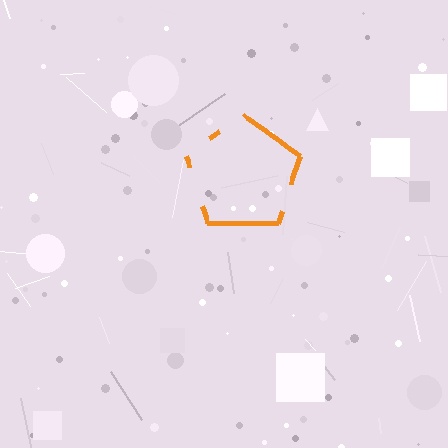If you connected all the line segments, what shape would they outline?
They would outline a pentagon.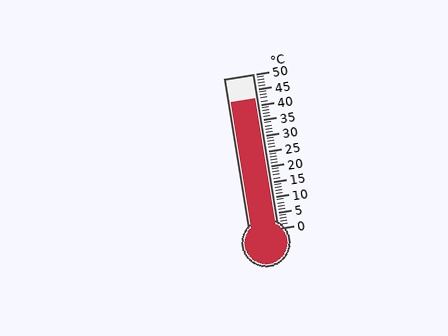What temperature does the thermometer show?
The thermometer shows approximately 42°C.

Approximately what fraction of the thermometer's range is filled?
The thermometer is filled to approximately 85% of its range.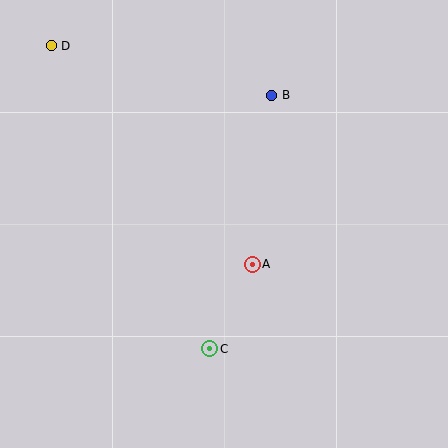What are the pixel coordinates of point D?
Point D is at (51, 46).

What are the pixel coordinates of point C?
Point C is at (210, 349).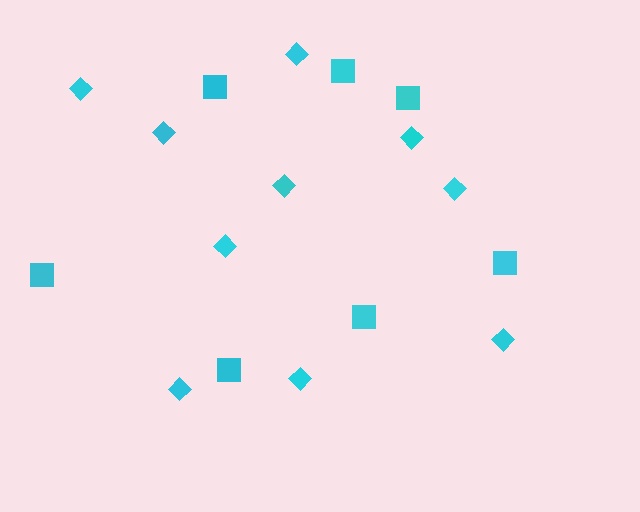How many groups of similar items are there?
There are 2 groups: one group of diamonds (10) and one group of squares (7).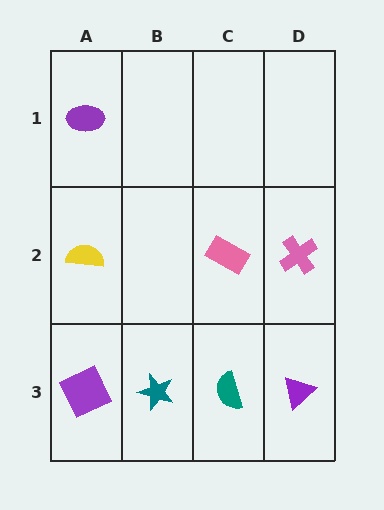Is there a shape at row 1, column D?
No, that cell is empty.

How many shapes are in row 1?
1 shape.